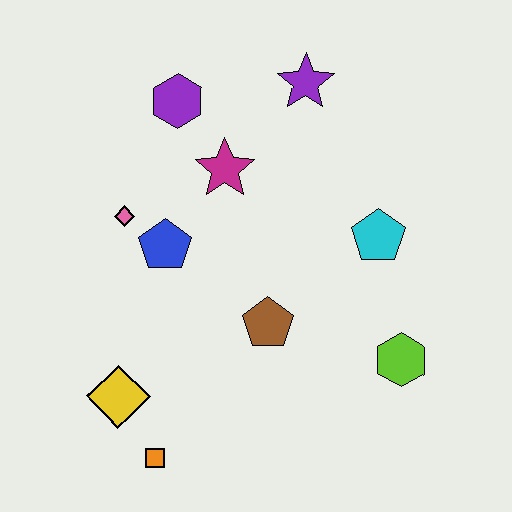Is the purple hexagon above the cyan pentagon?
Yes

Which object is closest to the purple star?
The magenta star is closest to the purple star.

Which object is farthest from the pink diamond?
The lime hexagon is farthest from the pink diamond.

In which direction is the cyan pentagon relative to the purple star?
The cyan pentagon is below the purple star.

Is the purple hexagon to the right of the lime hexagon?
No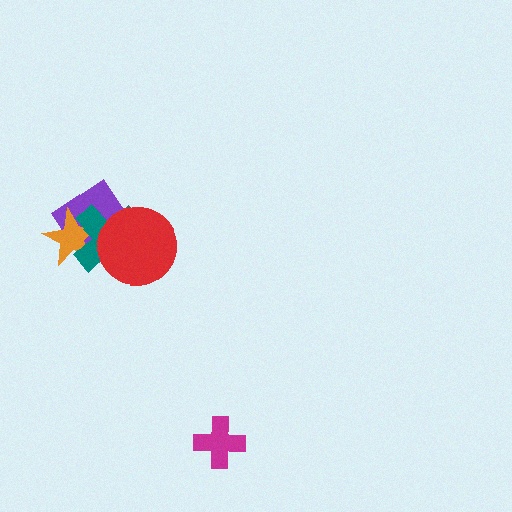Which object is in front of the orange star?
The teal cross is in front of the orange star.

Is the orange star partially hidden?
Yes, it is partially covered by another shape.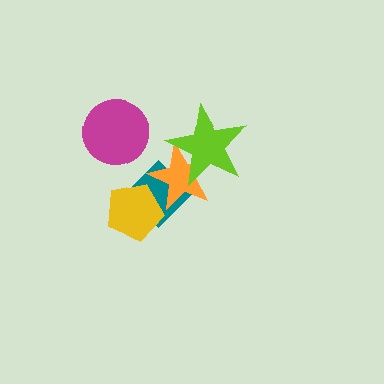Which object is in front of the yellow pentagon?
The orange star is in front of the yellow pentagon.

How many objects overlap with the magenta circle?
0 objects overlap with the magenta circle.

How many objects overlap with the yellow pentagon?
2 objects overlap with the yellow pentagon.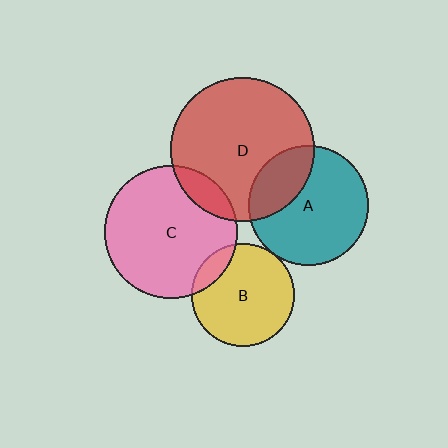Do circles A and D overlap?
Yes.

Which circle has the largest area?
Circle D (red).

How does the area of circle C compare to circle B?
Approximately 1.7 times.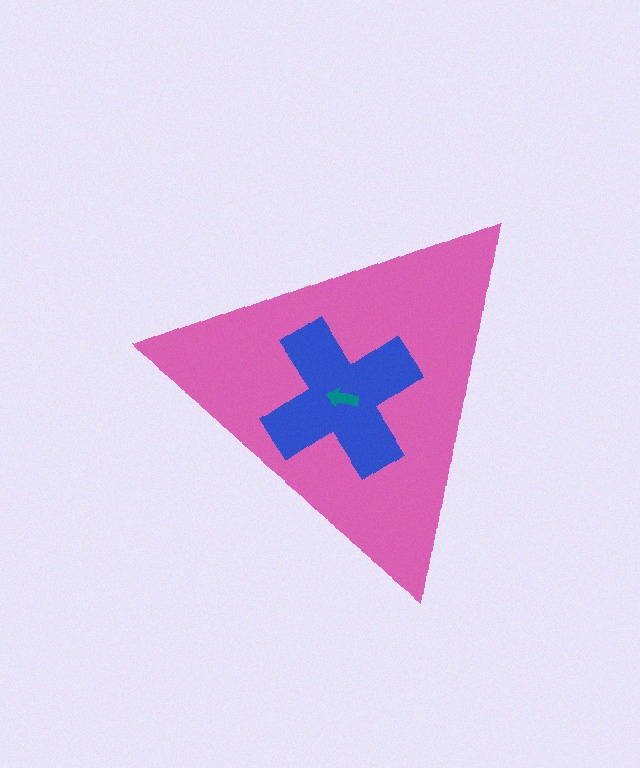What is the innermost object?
The teal arrow.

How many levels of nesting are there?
3.